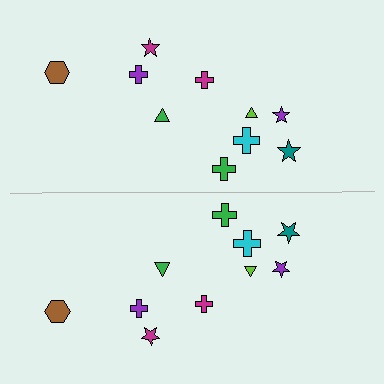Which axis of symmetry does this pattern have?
The pattern has a horizontal axis of symmetry running through the center of the image.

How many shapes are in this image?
There are 20 shapes in this image.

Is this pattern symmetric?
Yes, this pattern has bilateral (reflection) symmetry.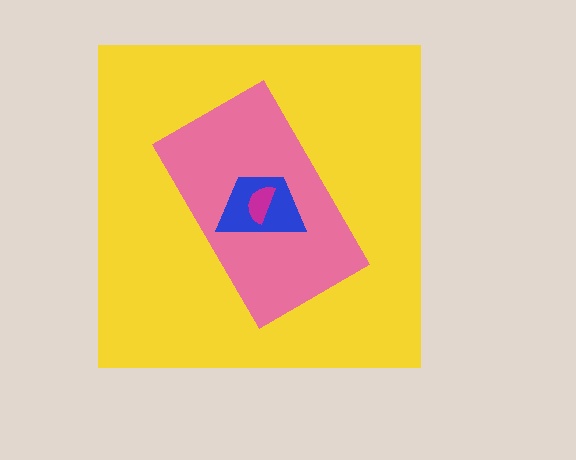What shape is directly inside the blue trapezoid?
The magenta semicircle.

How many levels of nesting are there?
4.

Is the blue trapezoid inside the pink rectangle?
Yes.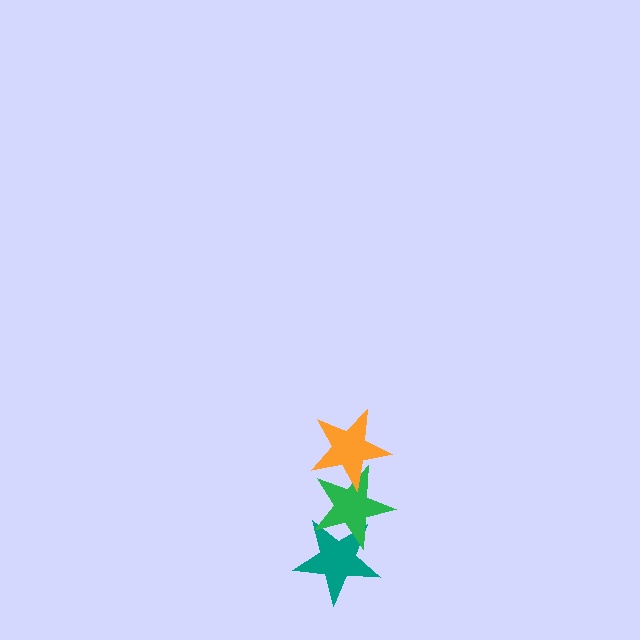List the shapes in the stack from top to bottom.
From top to bottom: the orange star, the green star, the teal star.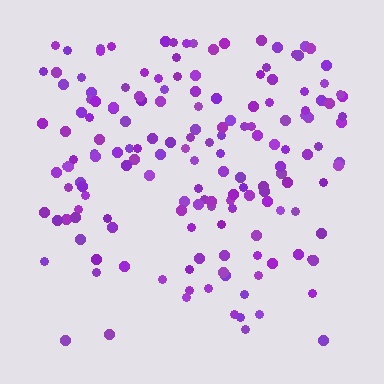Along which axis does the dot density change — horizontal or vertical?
Vertical.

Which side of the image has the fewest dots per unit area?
The bottom.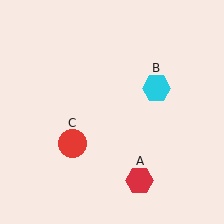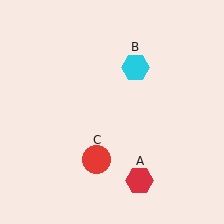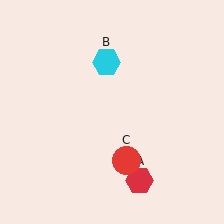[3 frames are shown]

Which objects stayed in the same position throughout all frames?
Red hexagon (object A) remained stationary.